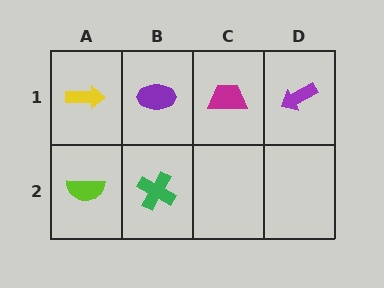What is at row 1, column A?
A yellow arrow.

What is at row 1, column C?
A magenta trapezoid.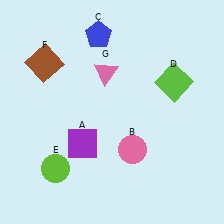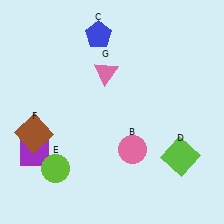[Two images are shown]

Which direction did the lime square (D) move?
The lime square (D) moved down.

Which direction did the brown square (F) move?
The brown square (F) moved down.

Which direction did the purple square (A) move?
The purple square (A) moved left.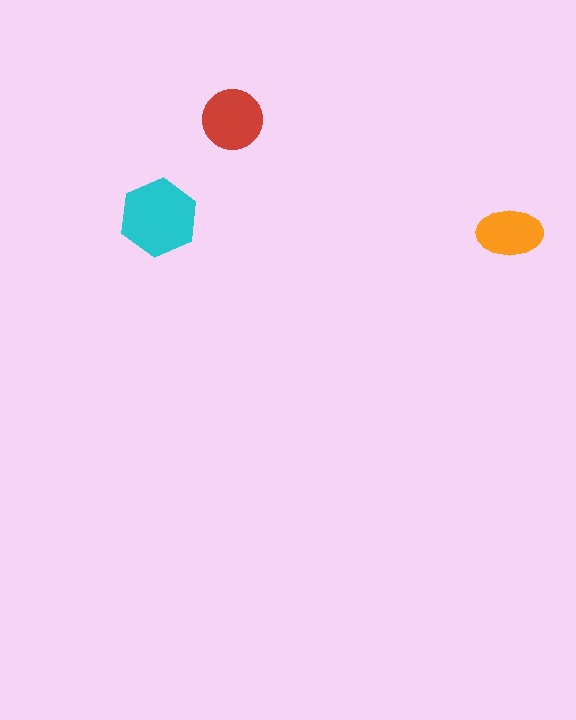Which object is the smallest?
The orange ellipse.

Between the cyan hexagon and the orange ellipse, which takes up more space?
The cyan hexagon.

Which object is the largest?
The cyan hexagon.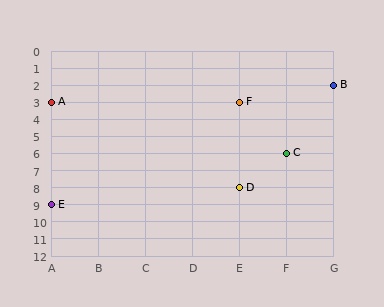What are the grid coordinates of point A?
Point A is at grid coordinates (A, 3).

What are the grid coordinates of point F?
Point F is at grid coordinates (E, 3).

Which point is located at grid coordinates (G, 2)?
Point B is at (G, 2).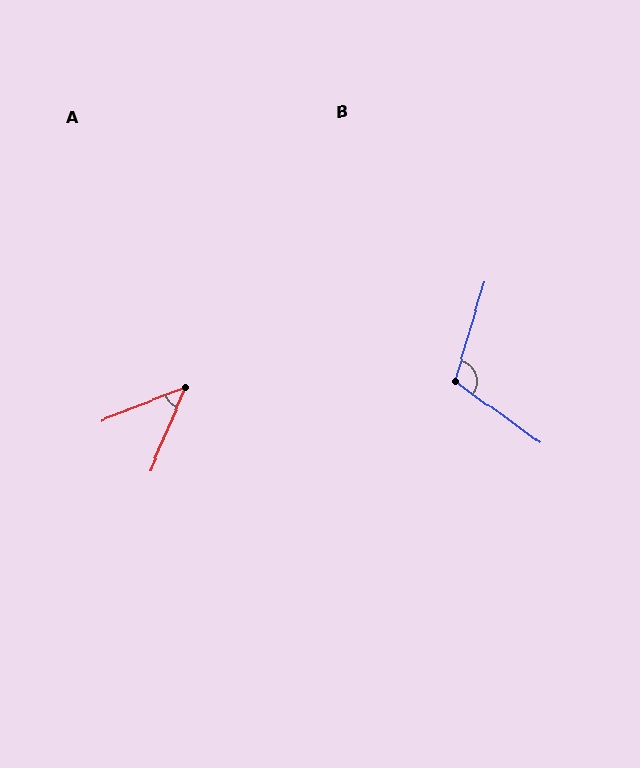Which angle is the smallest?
A, at approximately 46 degrees.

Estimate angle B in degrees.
Approximately 109 degrees.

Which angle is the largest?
B, at approximately 109 degrees.